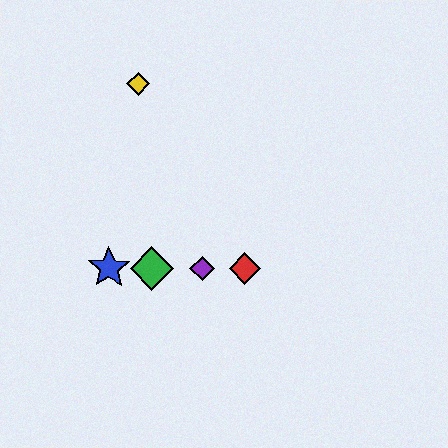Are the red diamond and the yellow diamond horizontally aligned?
No, the red diamond is at y≈269 and the yellow diamond is at y≈84.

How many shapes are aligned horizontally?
4 shapes (the red diamond, the blue star, the green diamond, the purple diamond) are aligned horizontally.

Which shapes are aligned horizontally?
The red diamond, the blue star, the green diamond, the purple diamond are aligned horizontally.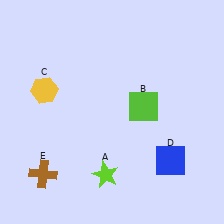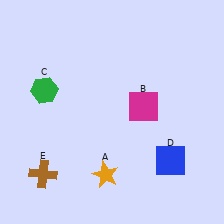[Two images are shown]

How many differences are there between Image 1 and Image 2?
There are 3 differences between the two images.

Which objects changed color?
A changed from lime to orange. B changed from lime to magenta. C changed from yellow to green.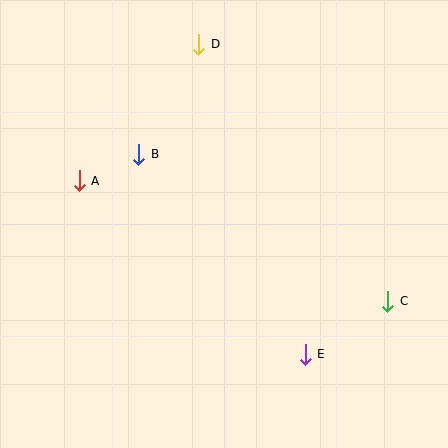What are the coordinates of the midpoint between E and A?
The midpoint between E and A is at (192, 267).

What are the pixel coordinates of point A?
Point A is at (79, 181).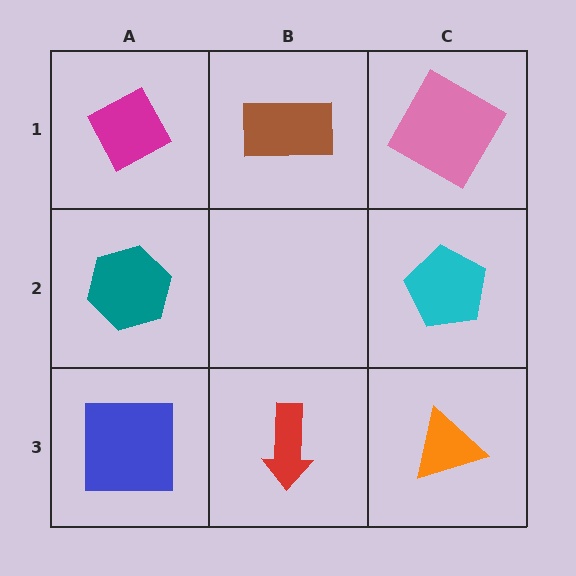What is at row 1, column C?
A pink diamond.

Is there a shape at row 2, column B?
No, that cell is empty.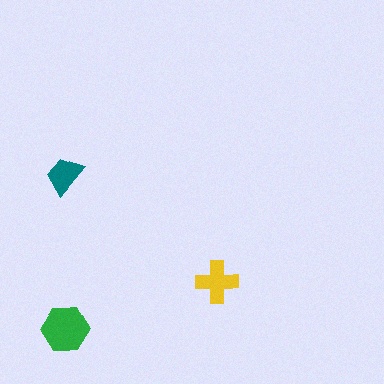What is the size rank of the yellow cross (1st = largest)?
2nd.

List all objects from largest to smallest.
The green hexagon, the yellow cross, the teal trapezoid.